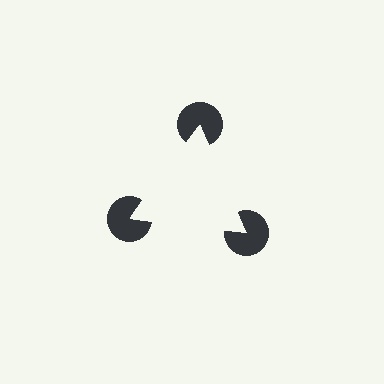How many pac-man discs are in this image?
There are 3 — one at each vertex of the illusory triangle.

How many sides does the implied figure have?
3 sides.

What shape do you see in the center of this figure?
An illusory triangle — its edges are inferred from the aligned wedge cuts in the pac-man discs, not physically drawn.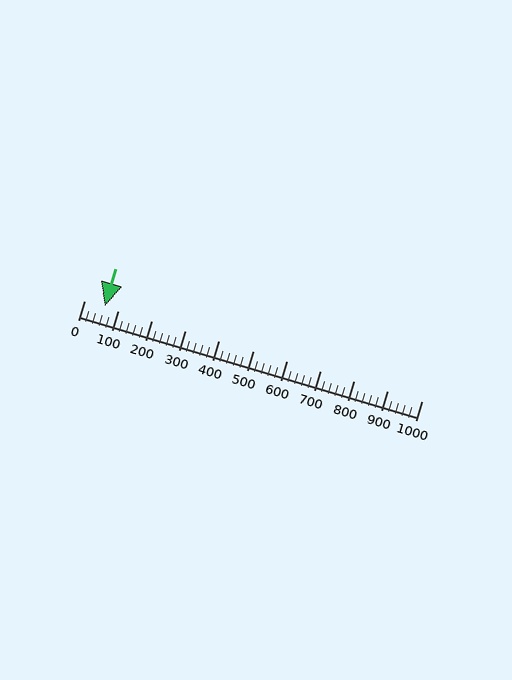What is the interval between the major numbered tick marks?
The major tick marks are spaced 100 units apart.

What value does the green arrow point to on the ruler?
The green arrow points to approximately 62.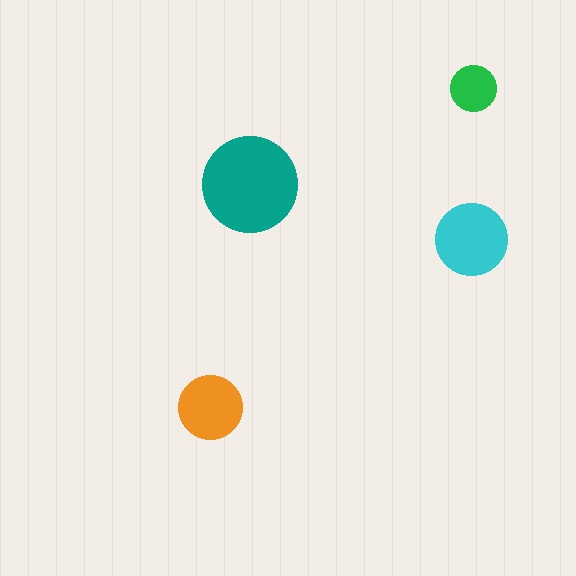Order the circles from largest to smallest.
the teal one, the cyan one, the orange one, the green one.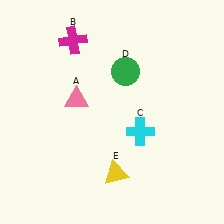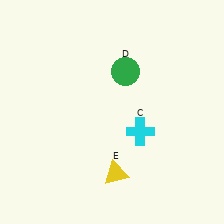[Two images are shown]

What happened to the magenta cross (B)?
The magenta cross (B) was removed in Image 2. It was in the top-left area of Image 1.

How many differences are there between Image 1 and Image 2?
There are 2 differences between the two images.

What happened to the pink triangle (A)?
The pink triangle (A) was removed in Image 2. It was in the top-left area of Image 1.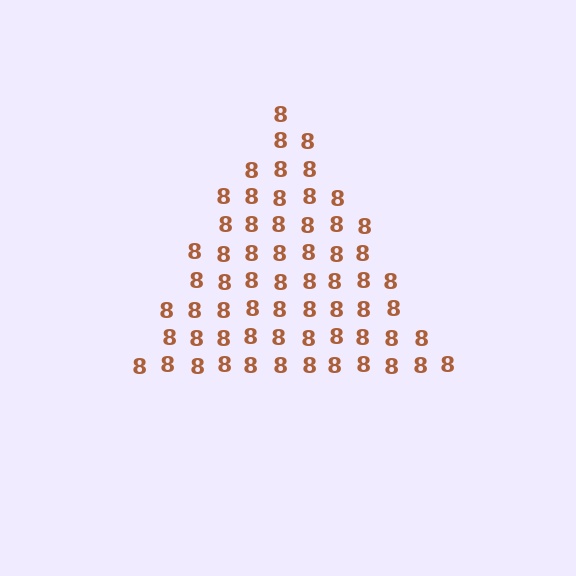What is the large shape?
The large shape is a triangle.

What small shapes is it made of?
It is made of small digit 8's.